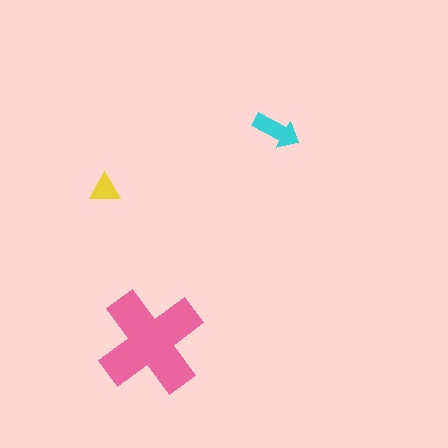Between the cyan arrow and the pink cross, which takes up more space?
The pink cross.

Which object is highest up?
The cyan arrow is topmost.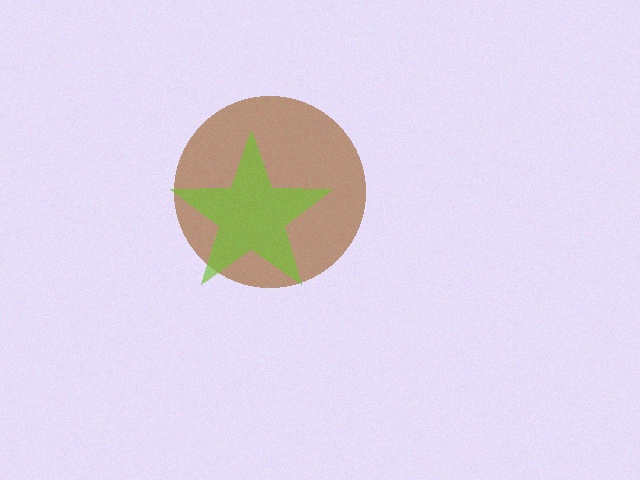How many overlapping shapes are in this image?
There are 2 overlapping shapes in the image.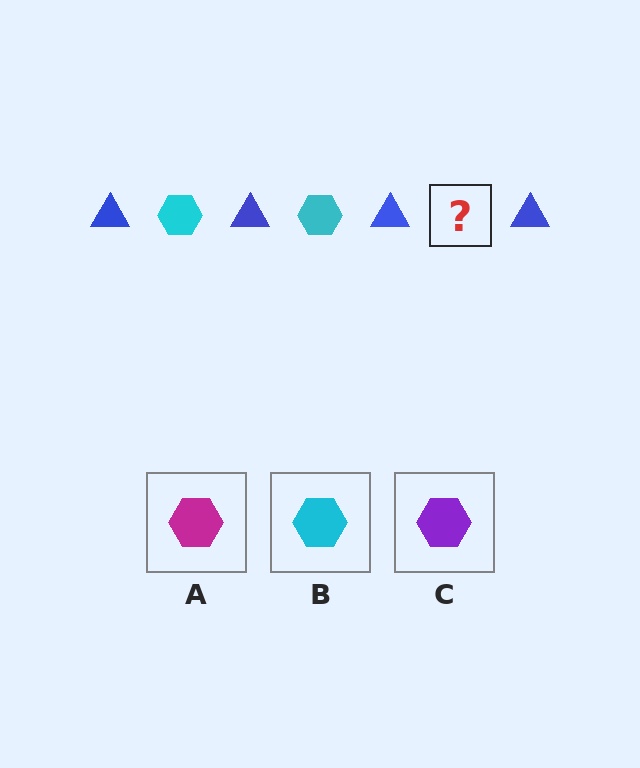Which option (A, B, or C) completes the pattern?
B.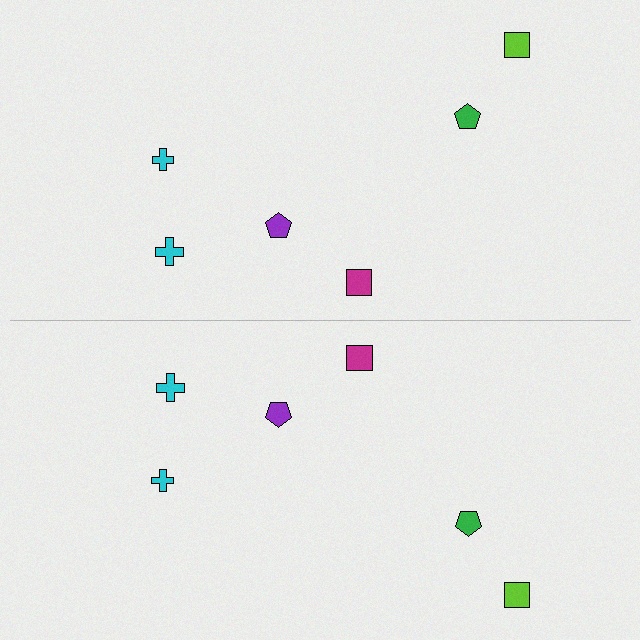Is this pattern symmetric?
Yes, this pattern has bilateral (reflection) symmetry.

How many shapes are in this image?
There are 12 shapes in this image.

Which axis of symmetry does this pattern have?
The pattern has a horizontal axis of symmetry running through the center of the image.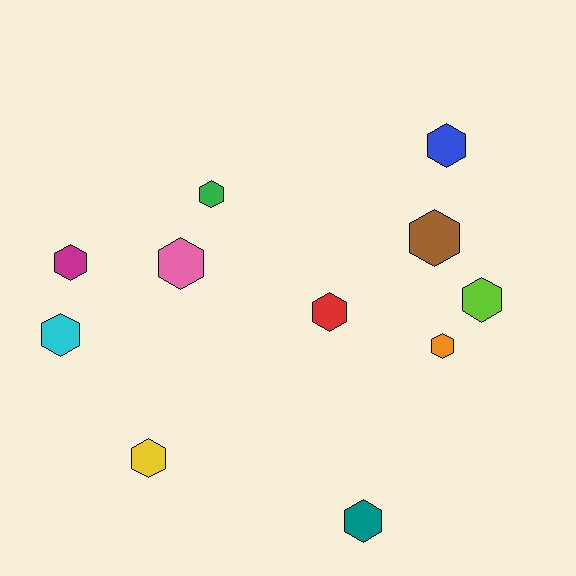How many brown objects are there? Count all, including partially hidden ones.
There is 1 brown object.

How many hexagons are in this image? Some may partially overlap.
There are 11 hexagons.